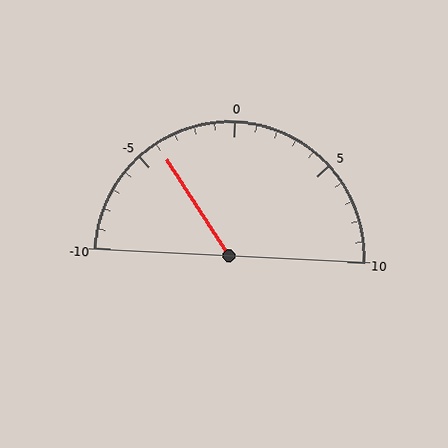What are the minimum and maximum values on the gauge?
The gauge ranges from -10 to 10.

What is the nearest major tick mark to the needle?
The nearest major tick mark is -5.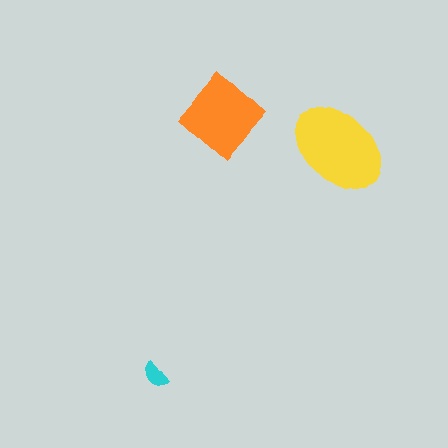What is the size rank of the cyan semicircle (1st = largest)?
3rd.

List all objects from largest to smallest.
The yellow ellipse, the orange diamond, the cyan semicircle.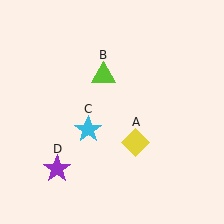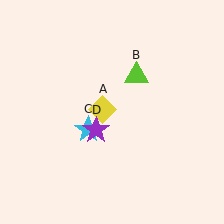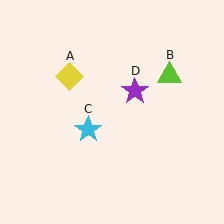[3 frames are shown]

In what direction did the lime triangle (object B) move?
The lime triangle (object B) moved right.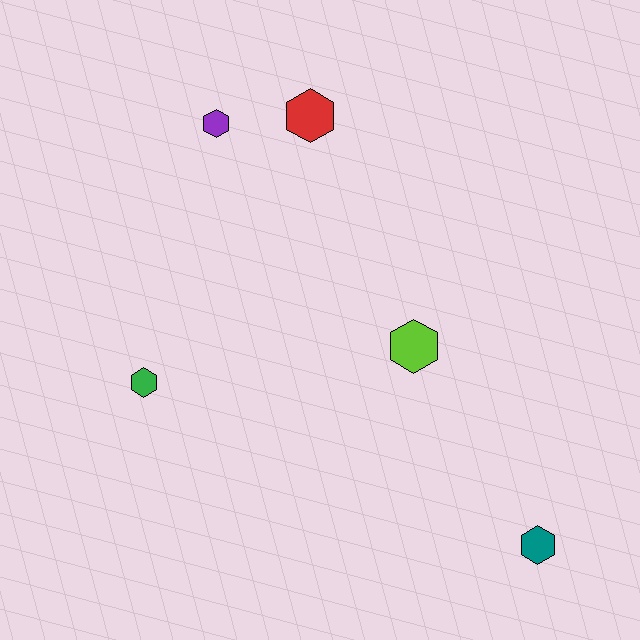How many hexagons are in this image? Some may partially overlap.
There are 5 hexagons.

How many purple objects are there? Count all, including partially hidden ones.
There is 1 purple object.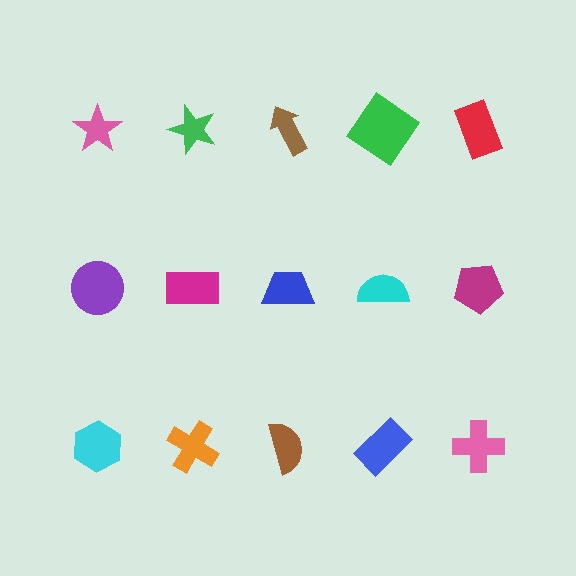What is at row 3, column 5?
A pink cross.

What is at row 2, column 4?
A cyan semicircle.